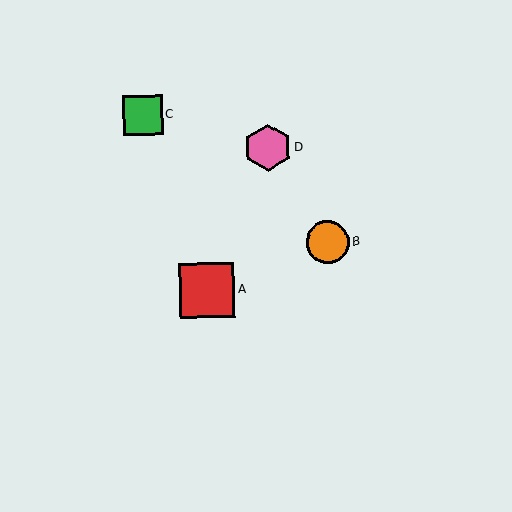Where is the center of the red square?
The center of the red square is at (207, 290).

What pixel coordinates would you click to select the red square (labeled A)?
Click at (207, 290) to select the red square A.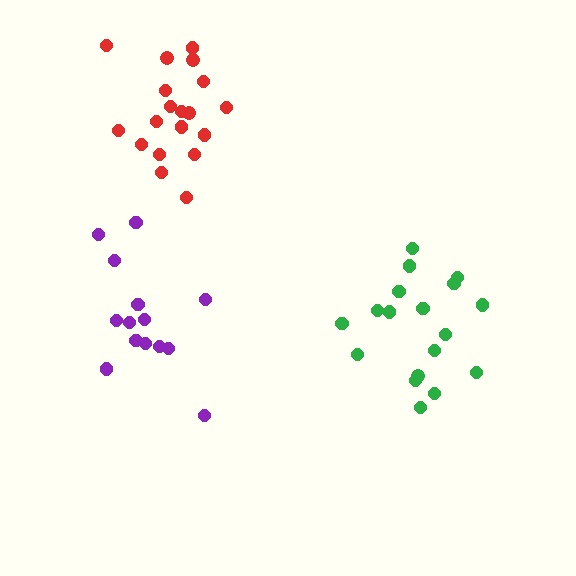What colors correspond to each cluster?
The clusters are colored: green, purple, red.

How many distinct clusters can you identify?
There are 3 distinct clusters.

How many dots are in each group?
Group 1: 18 dots, Group 2: 14 dots, Group 3: 19 dots (51 total).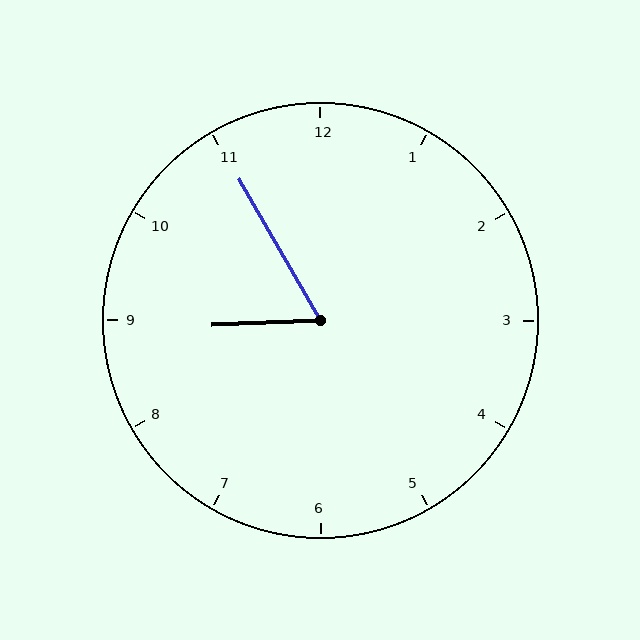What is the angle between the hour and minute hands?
Approximately 62 degrees.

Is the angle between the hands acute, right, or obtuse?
It is acute.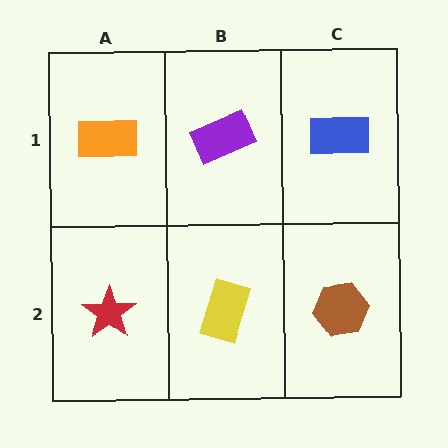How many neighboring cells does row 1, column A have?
2.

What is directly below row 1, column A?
A red star.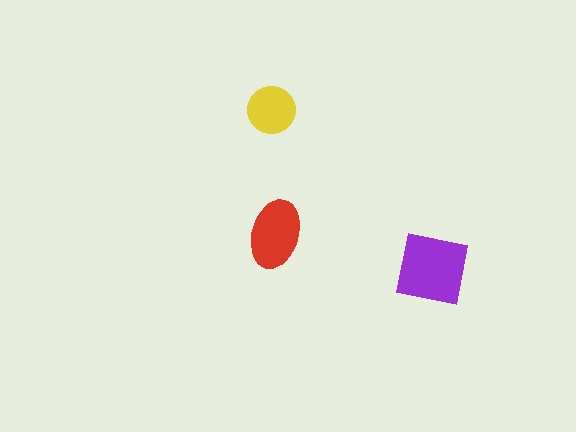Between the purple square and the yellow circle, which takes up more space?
The purple square.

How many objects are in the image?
There are 3 objects in the image.